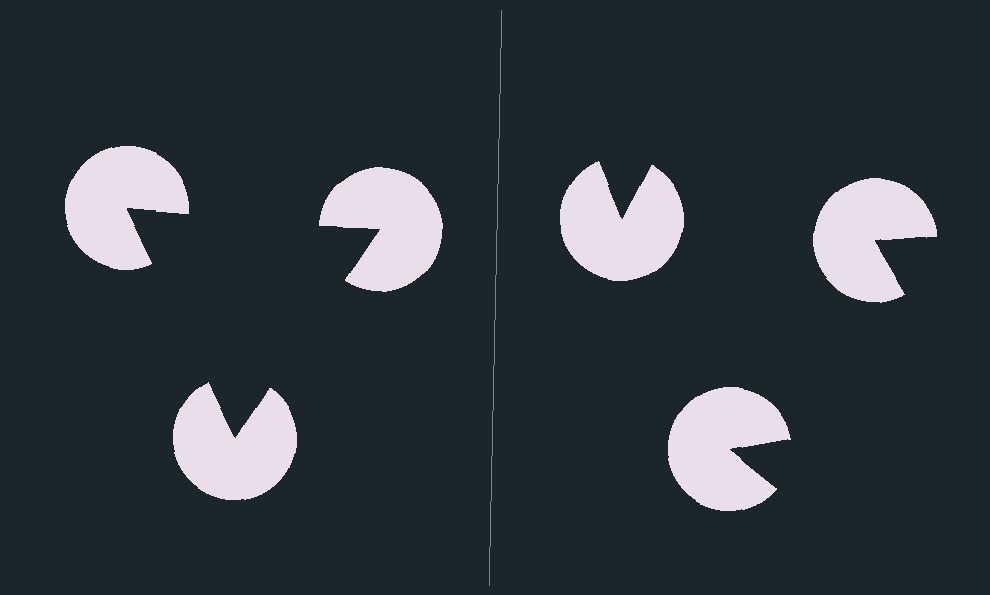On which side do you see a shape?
An illusory triangle appears on the left side. On the right side the wedge cuts are rotated, so no coherent shape forms.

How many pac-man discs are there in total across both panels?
6 — 3 on each side.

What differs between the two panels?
The pac-man discs are positioned identically on both sides; only the wedge orientations differ. On the left they align to a triangle; on the right they are misaligned.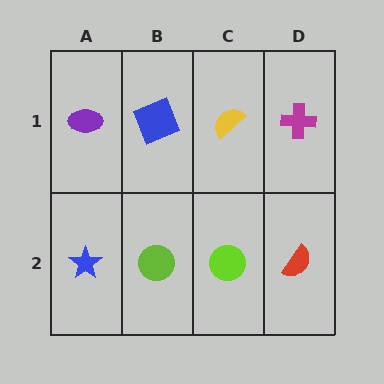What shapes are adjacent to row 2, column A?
A purple ellipse (row 1, column A), a lime circle (row 2, column B).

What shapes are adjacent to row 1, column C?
A lime circle (row 2, column C), a blue square (row 1, column B), a magenta cross (row 1, column D).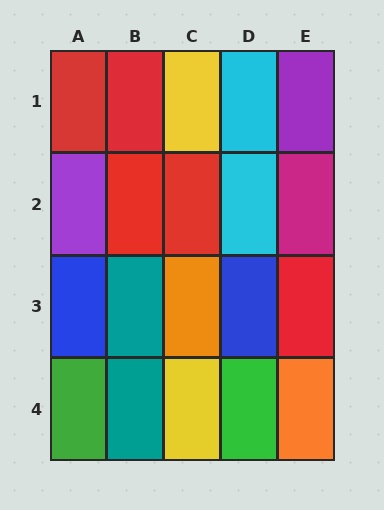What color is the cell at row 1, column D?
Cyan.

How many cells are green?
2 cells are green.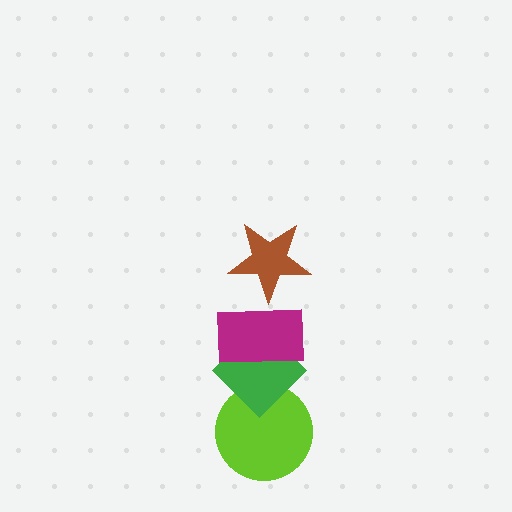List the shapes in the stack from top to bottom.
From top to bottom: the brown star, the magenta rectangle, the green diamond, the lime circle.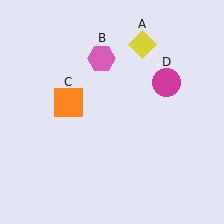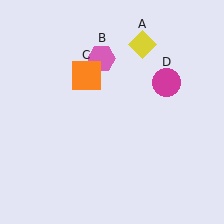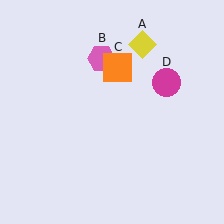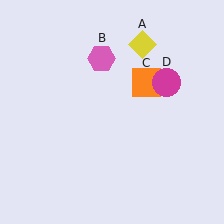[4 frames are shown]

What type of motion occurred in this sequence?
The orange square (object C) rotated clockwise around the center of the scene.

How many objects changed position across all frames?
1 object changed position: orange square (object C).